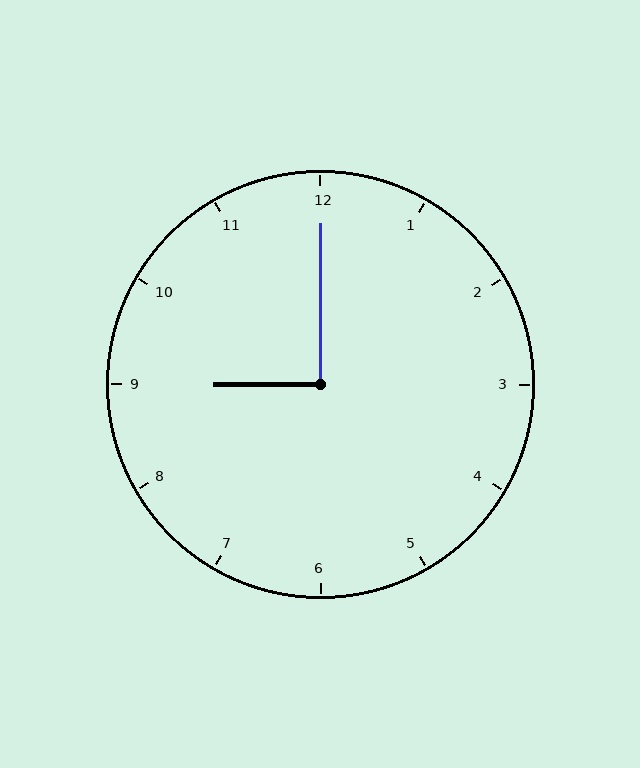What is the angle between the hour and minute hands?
Approximately 90 degrees.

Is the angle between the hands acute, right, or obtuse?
It is right.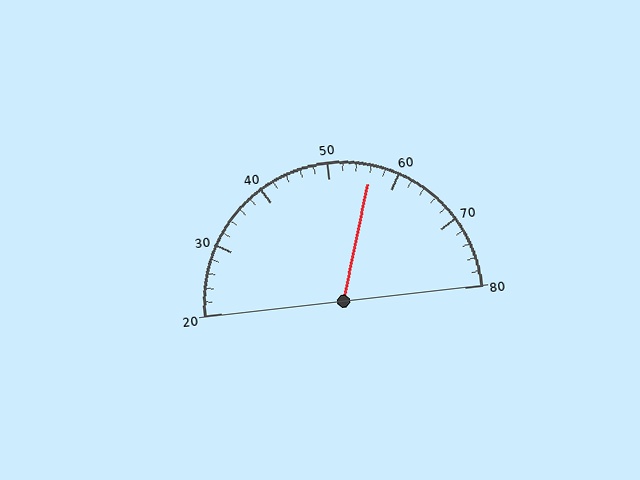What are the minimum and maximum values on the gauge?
The gauge ranges from 20 to 80.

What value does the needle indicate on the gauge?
The needle indicates approximately 56.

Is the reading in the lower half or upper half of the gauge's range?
The reading is in the upper half of the range (20 to 80).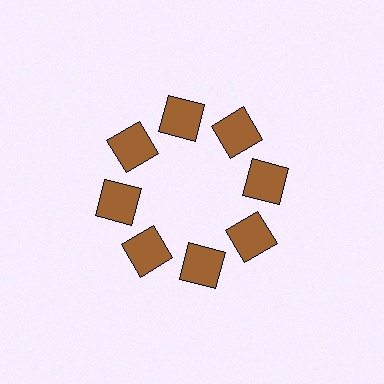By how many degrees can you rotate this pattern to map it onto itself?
The pattern maps onto itself every 45 degrees of rotation.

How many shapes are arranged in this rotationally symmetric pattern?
There are 8 shapes, arranged in 8 groups of 1.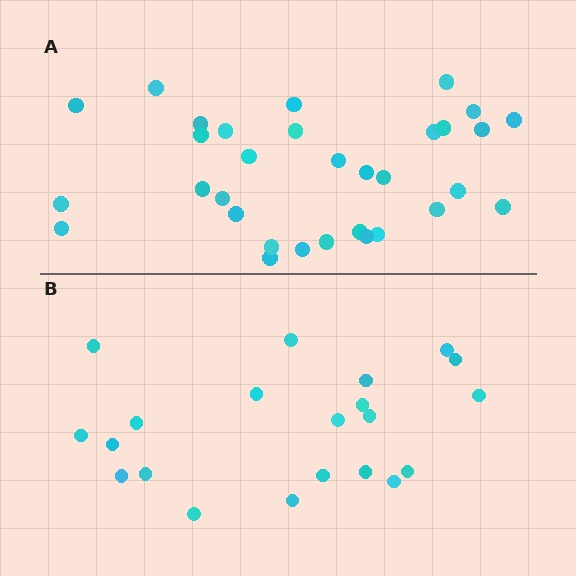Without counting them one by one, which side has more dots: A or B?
Region A (the top region) has more dots.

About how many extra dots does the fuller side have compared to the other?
Region A has roughly 12 or so more dots than region B.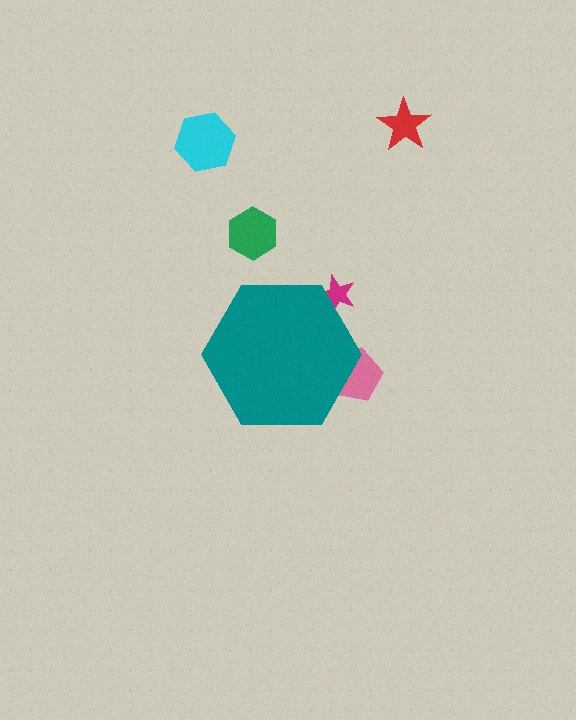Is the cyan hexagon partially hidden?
No, the cyan hexagon is fully visible.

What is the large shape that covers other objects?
A teal hexagon.